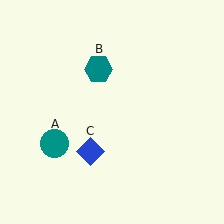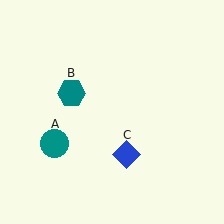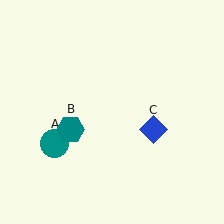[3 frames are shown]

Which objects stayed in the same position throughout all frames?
Teal circle (object A) remained stationary.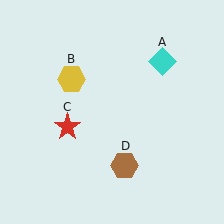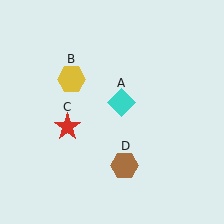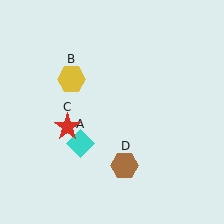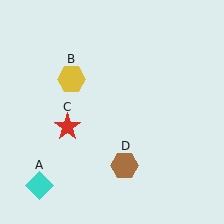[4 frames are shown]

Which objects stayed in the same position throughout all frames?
Yellow hexagon (object B) and red star (object C) and brown hexagon (object D) remained stationary.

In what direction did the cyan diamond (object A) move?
The cyan diamond (object A) moved down and to the left.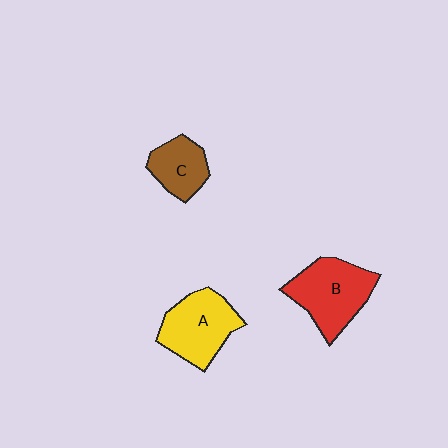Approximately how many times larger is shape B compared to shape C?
Approximately 1.7 times.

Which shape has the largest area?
Shape B (red).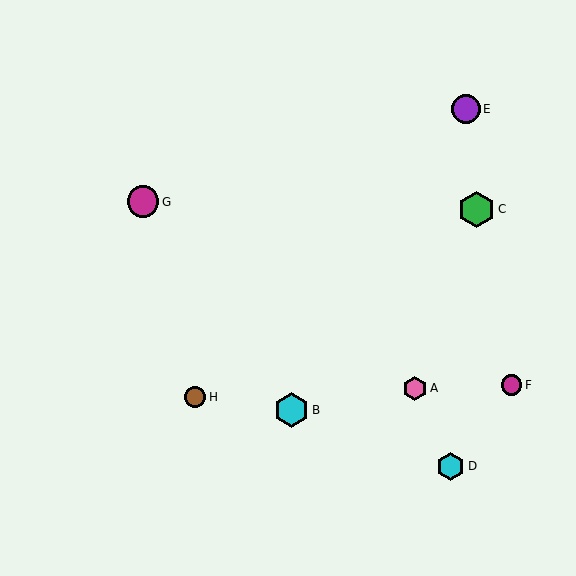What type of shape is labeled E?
Shape E is a purple circle.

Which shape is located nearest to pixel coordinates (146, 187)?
The magenta circle (labeled G) at (143, 202) is nearest to that location.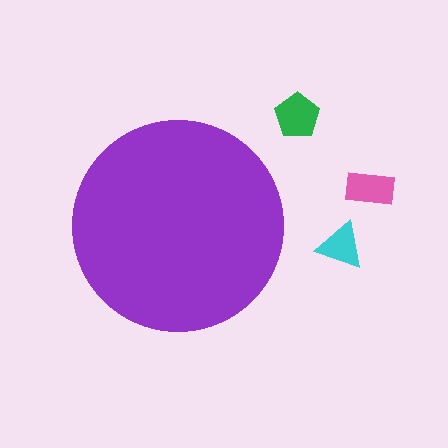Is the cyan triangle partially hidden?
No, the cyan triangle is fully visible.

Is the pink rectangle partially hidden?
No, the pink rectangle is fully visible.